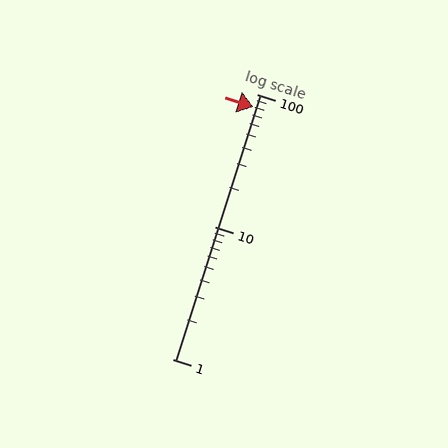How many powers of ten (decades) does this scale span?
The scale spans 2 decades, from 1 to 100.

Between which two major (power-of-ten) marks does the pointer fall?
The pointer is between 10 and 100.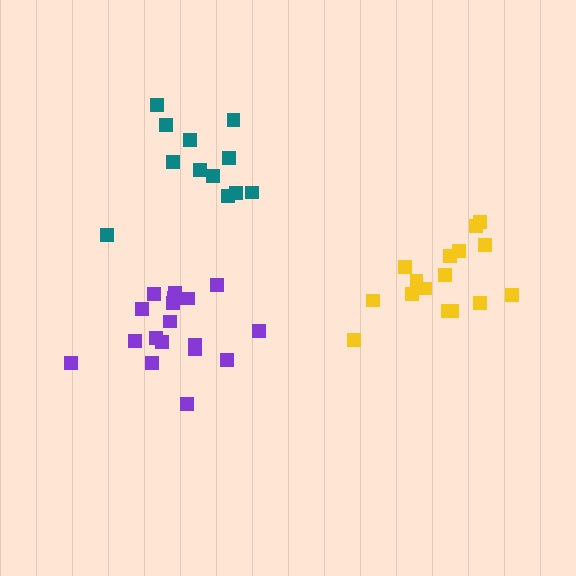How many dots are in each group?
Group 1: 18 dots, Group 2: 16 dots, Group 3: 12 dots (46 total).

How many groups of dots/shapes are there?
There are 3 groups.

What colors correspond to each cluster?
The clusters are colored: purple, yellow, teal.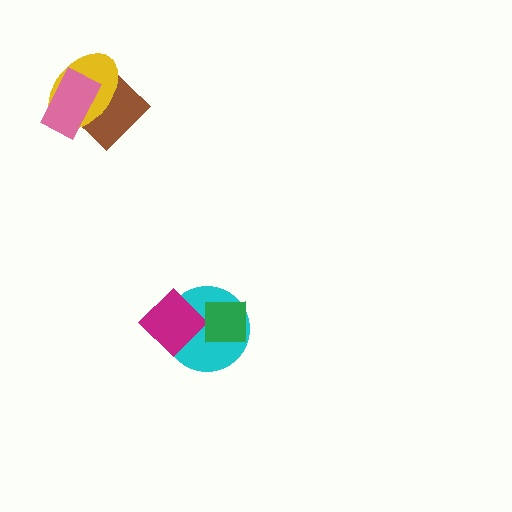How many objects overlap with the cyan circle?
2 objects overlap with the cyan circle.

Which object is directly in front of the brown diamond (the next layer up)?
The yellow ellipse is directly in front of the brown diamond.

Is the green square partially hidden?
No, no other shape covers it.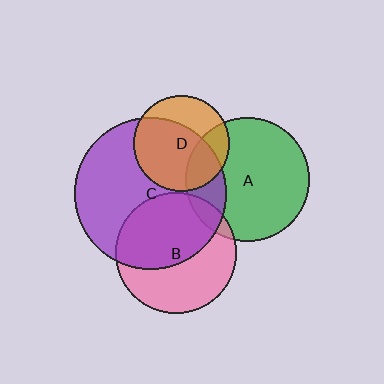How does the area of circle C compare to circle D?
Approximately 2.5 times.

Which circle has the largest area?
Circle C (purple).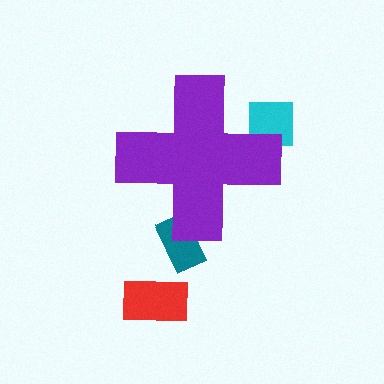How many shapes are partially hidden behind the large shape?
2 shapes are partially hidden.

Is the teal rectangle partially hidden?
Yes, the teal rectangle is partially hidden behind the purple cross.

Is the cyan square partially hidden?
Yes, the cyan square is partially hidden behind the purple cross.